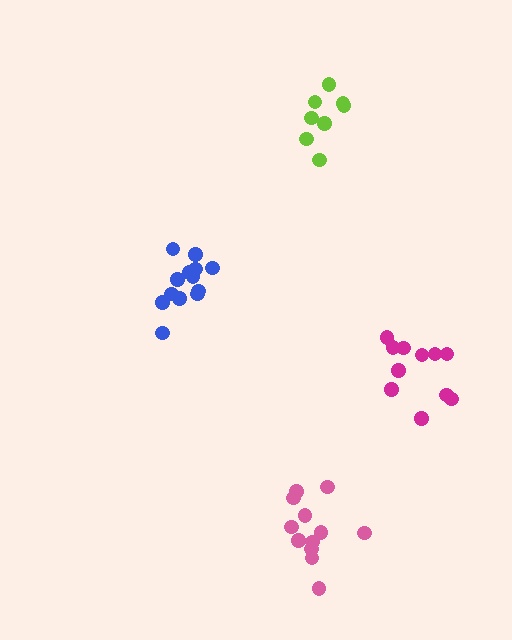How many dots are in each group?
Group 1: 13 dots, Group 2: 12 dots, Group 3: 11 dots, Group 4: 8 dots (44 total).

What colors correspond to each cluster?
The clusters are colored: blue, pink, magenta, lime.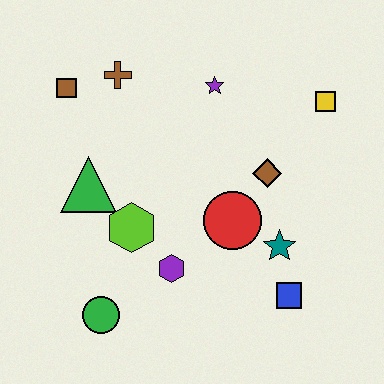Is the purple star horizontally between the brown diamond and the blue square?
No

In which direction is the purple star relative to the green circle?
The purple star is above the green circle.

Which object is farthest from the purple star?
The green circle is farthest from the purple star.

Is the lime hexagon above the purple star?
No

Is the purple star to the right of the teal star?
No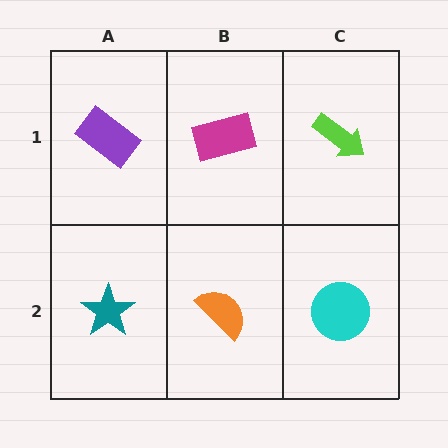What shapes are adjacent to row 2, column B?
A magenta rectangle (row 1, column B), a teal star (row 2, column A), a cyan circle (row 2, column C).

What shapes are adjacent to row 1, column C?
A cyan circle (row 2, column C), a magenta rectangle (row 1, column B).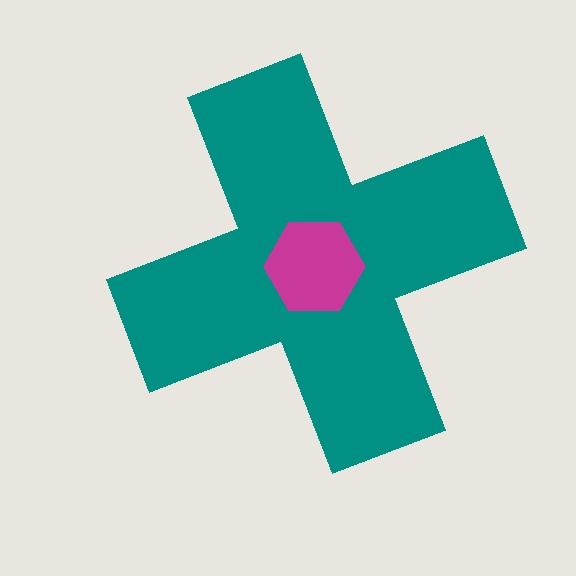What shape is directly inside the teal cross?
The magenta hexagon.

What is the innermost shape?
The magenta hexagon.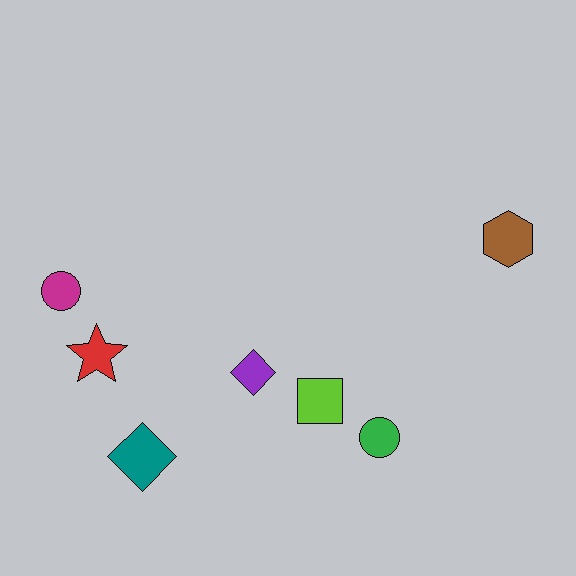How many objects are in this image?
There are 7 objects.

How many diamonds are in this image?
There are 2 diamonds.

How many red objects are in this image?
There is 1 red object.